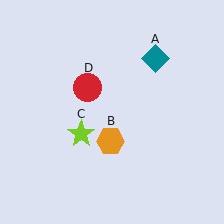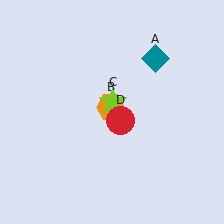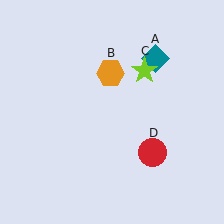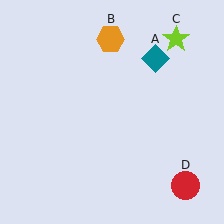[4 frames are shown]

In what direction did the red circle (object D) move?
The red circle (object D) moved down and to the right.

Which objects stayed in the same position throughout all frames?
Teal diamond (object A) remained stationary.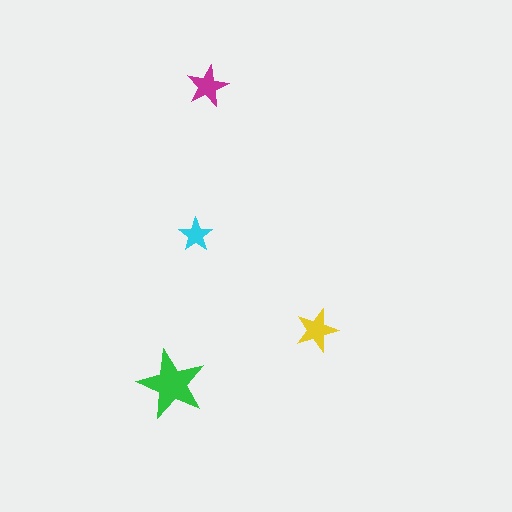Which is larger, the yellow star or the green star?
The green one.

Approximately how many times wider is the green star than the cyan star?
About 2 times wider.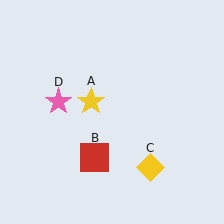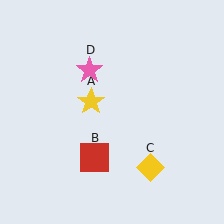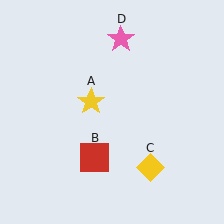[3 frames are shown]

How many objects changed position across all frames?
1 object changed position: pink star (object D).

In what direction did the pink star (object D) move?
The pink star (object D) moved up and to the right.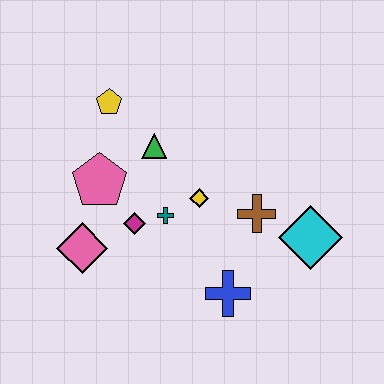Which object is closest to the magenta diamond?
The teal cross is closest to the magenta diamond.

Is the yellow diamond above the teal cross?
Yes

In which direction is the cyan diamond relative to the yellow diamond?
The cyan diamond is to the right of the yellow diamond.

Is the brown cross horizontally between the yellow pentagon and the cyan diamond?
Yes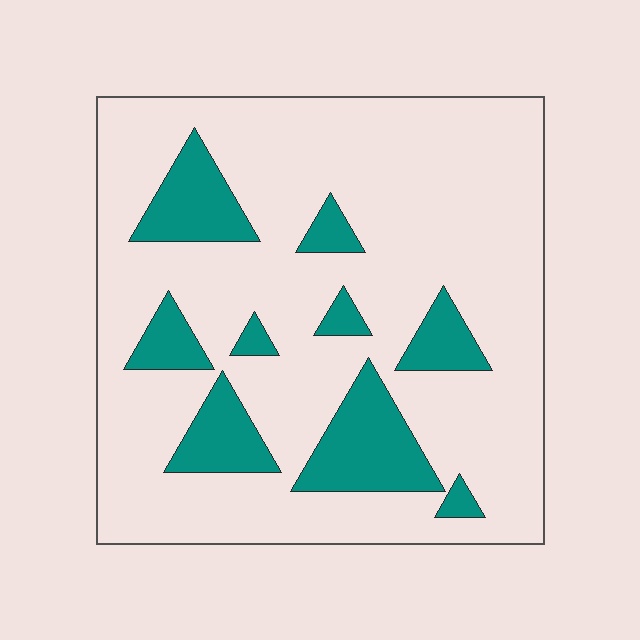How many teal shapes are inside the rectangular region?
9.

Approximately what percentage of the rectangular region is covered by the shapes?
Approximately 20%.